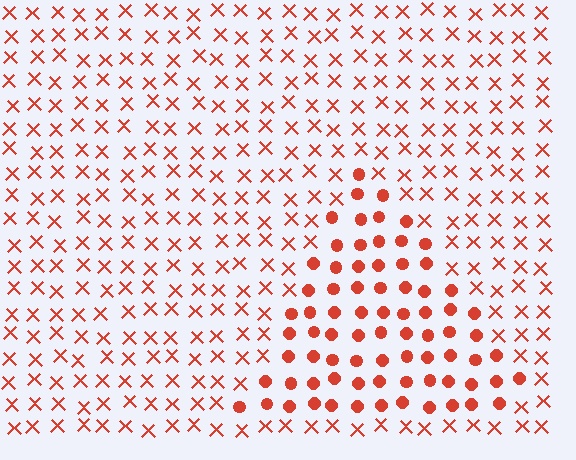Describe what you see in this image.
The image is filled with small red elements arranged in a uniform grid. A triangle-shaped region contains circles, while the surrounding area contains X marks. The boundary is defined purely by the change in element shape.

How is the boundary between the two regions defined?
The boundary is defined by a change in element shape: circles inside vs. X marks outside. All elements share the same color and spacing.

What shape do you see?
I see a triangle.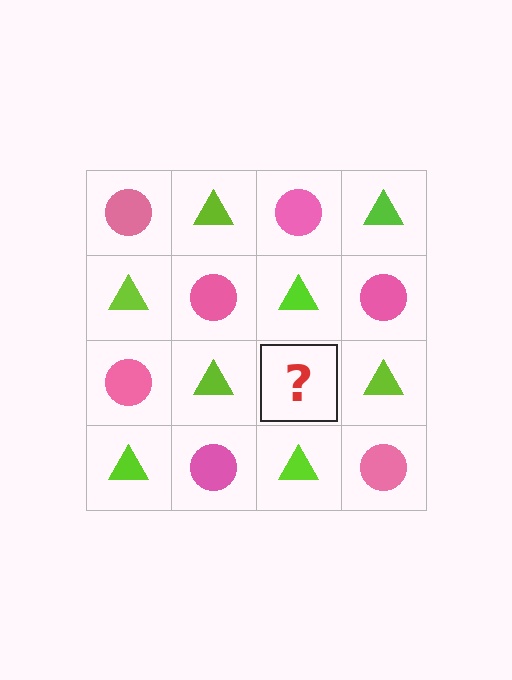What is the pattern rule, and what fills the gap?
The rule is that it alternates pink circle and lime triangle in a checkerboard pattern. The gap should be filled with a pink circle.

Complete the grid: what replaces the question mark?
The question mark should be replaced with a pink circle.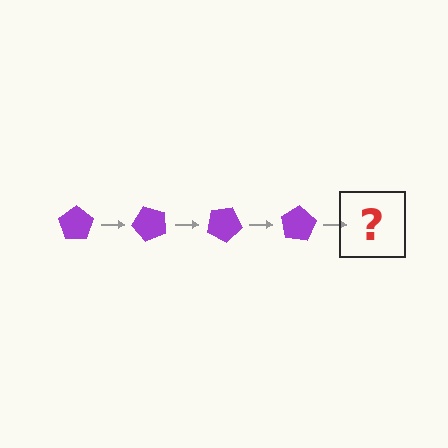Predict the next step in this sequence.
The next step is a purple pentagon rotated 200 degrees.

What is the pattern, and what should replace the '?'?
The pattern is that the pentagon rotates 50 degrees each step. The '?' should be a purple pentagon rotated 200 degrees.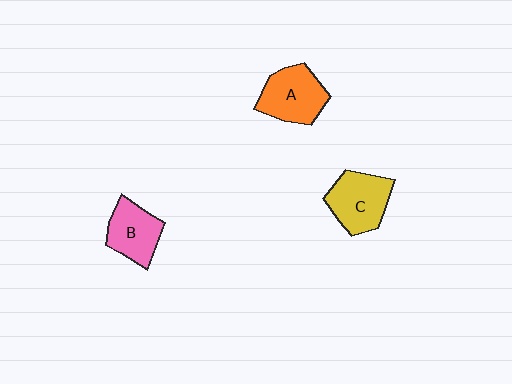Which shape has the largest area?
Shape C (yellow).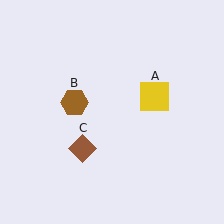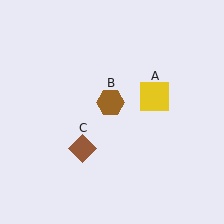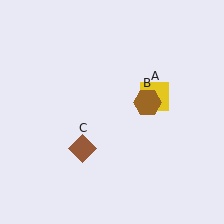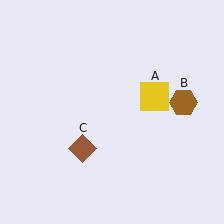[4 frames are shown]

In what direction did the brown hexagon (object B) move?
The brown hexagon (object B) moved right.